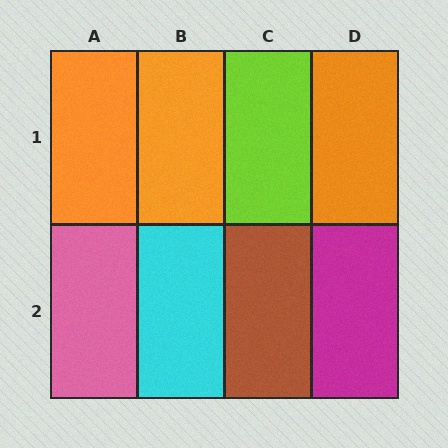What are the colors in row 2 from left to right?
Pink, cyan, brown, magenta.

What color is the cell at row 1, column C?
Lime.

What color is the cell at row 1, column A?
Orange.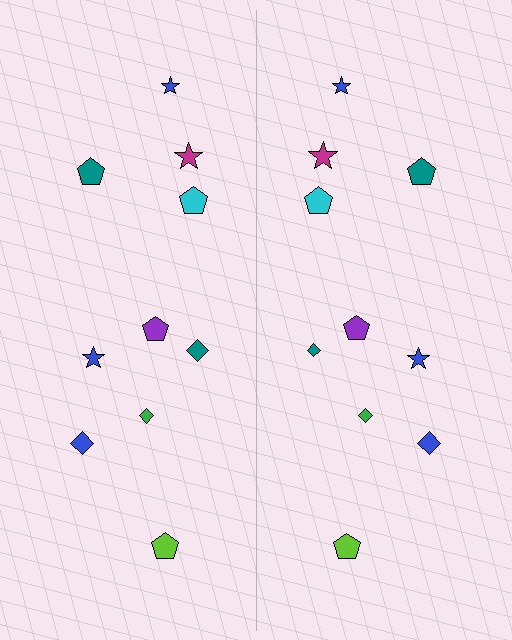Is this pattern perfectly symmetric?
No, the pattern is not perfectly symmetric. The teal diamond on the right side has a different size than its mirror counterpart.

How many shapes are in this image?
There are 20 shapes in this image.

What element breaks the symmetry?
The teal diamond on the right side has a different size than its mirror counterpart.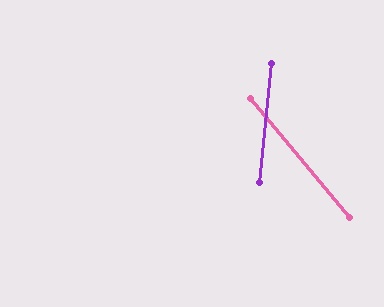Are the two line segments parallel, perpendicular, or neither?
Neither parallel nor perpendicular — they differ by about 46°.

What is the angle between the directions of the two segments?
Approximately 46 degrees.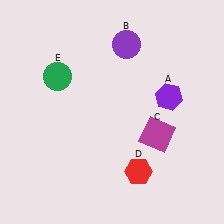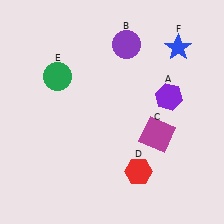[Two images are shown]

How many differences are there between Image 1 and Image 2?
There is 1 difference between the two images.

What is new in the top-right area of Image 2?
A blue star (F) was added in the top-right area of Image 2.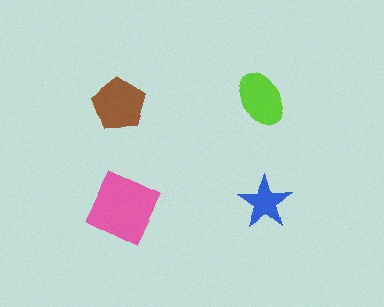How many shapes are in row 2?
2 shapes.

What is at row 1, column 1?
A brown pentagon.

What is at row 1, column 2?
A lime ellipse.